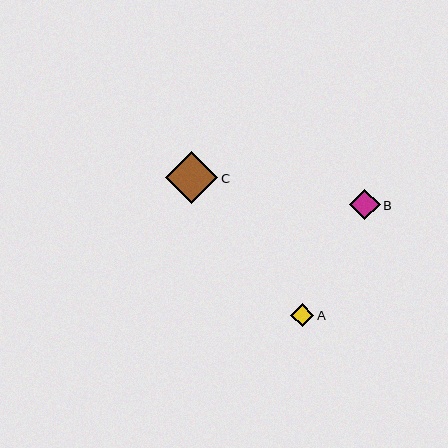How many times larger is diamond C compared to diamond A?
Diamond C is approximately 2.3 times the size of diamond A.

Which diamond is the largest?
Diamond C is the largest with a size of approximately 52 pixels.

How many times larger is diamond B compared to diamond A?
Diamond B is approximately 1.3 times the size of diamond A.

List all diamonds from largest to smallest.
From largest to smallest: C, B, A.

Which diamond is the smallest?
Diamond A is the smallest with a size of approximately 23 pixels.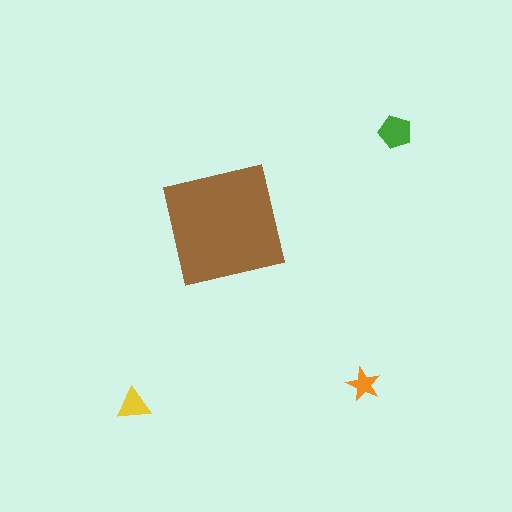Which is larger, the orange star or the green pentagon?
The green pentagon.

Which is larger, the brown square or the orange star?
The brown square.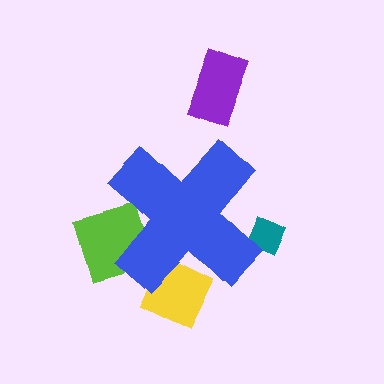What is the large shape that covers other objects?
A blue cross.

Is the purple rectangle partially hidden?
No, the purple rectangle is fully visible.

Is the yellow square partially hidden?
Yes, the yellow square is partially hidden behind the blue cross.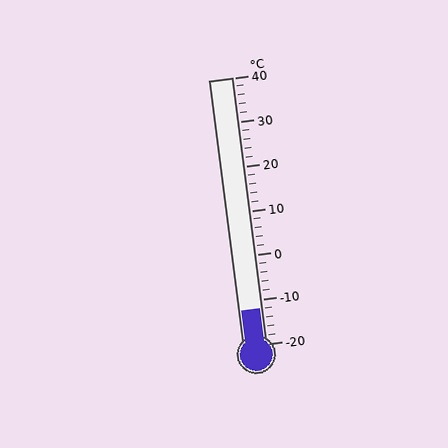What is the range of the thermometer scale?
The thermometer scale ranges from -20°C to 40°C.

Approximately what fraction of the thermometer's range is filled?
The thermometer is filled to approximately 15% of its range.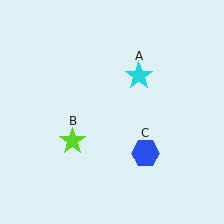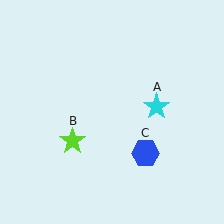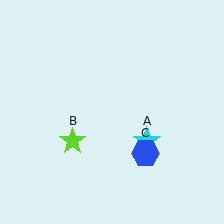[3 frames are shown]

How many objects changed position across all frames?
1 object changed position: cyan star (object A).